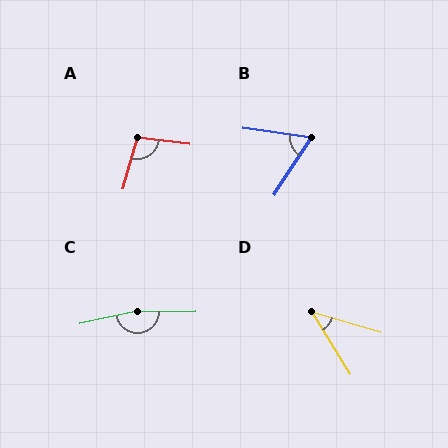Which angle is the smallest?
D, at approximately 42 degrees.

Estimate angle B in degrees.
Approximately 65 degrees.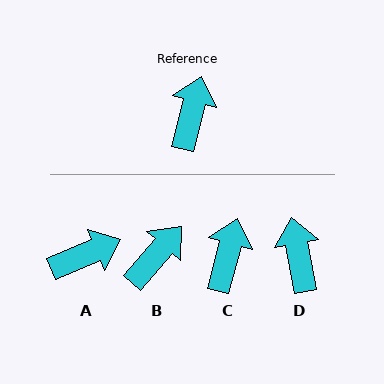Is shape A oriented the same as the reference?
No, it is off by about 53 degrees.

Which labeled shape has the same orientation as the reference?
C.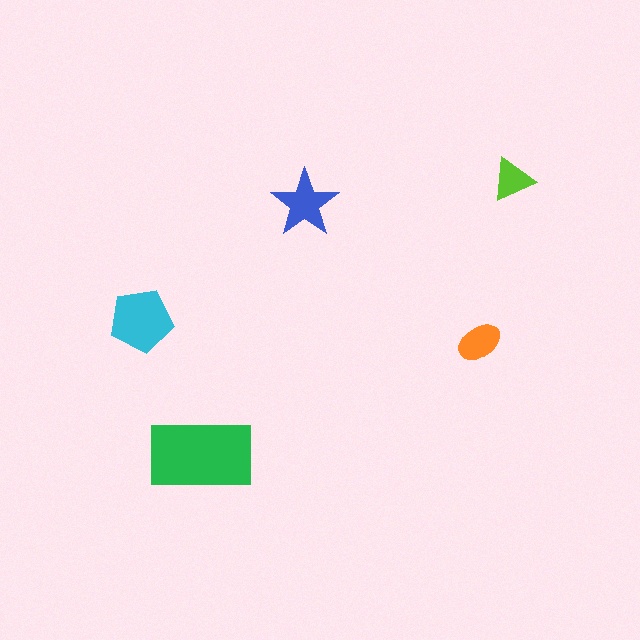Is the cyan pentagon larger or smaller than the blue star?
Larger.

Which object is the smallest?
The lime triangle.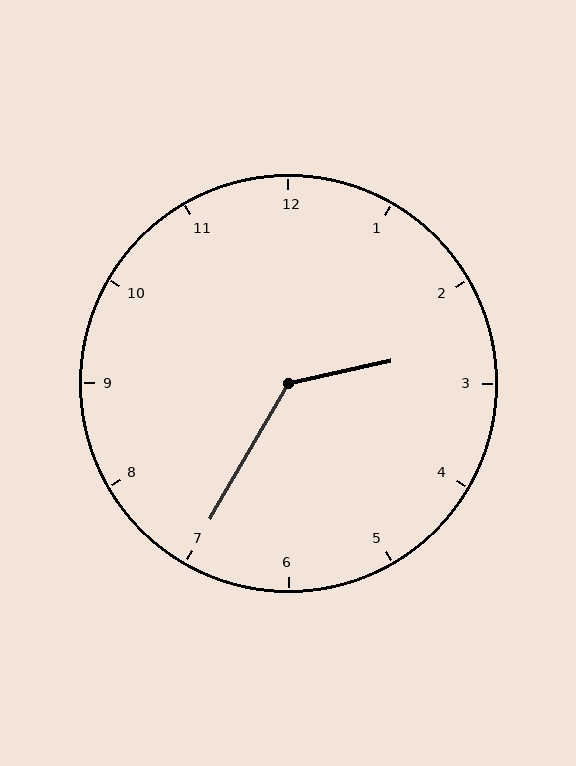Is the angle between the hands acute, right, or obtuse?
It is obtuse.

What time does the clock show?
2:35.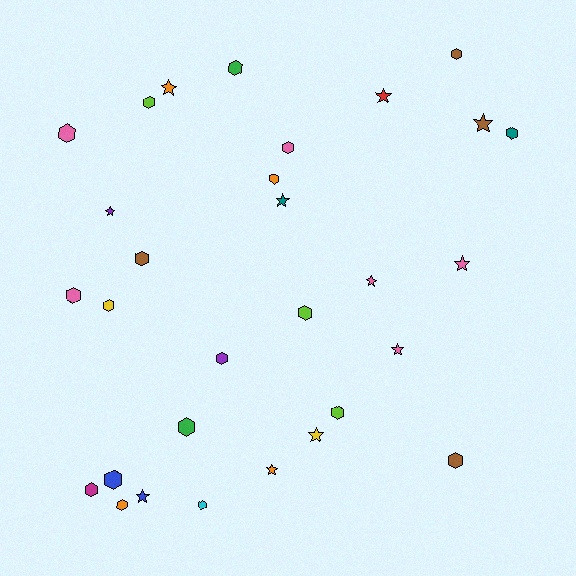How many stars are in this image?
There are 11 stars.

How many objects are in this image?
There are 30 objects.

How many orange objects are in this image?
There are 4 orange objects.